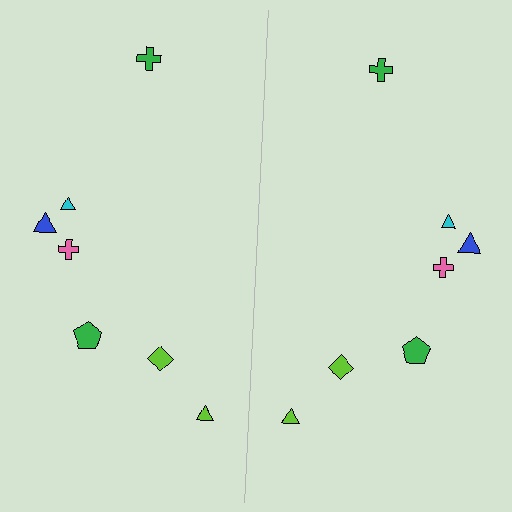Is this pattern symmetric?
Yes, this pattern has bilateral (reflection) symmetry.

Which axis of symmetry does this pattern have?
The pattern has a vertical axis of symmetry running through the center of the image.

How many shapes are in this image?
There are 14 shapes in this image.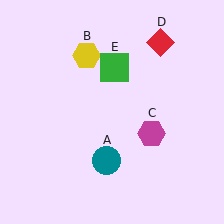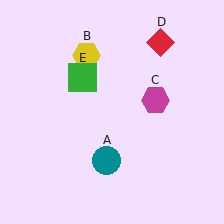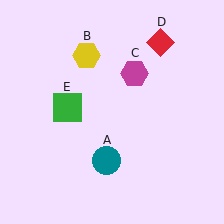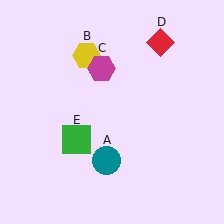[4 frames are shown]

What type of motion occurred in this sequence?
The magenta hexagon (object C), green square (object E) rotated counterclockwise around the center of the scene.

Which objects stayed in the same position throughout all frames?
Teal circle (object A) and yellow hexagon (object B) and red diamond (object D) remained stationary.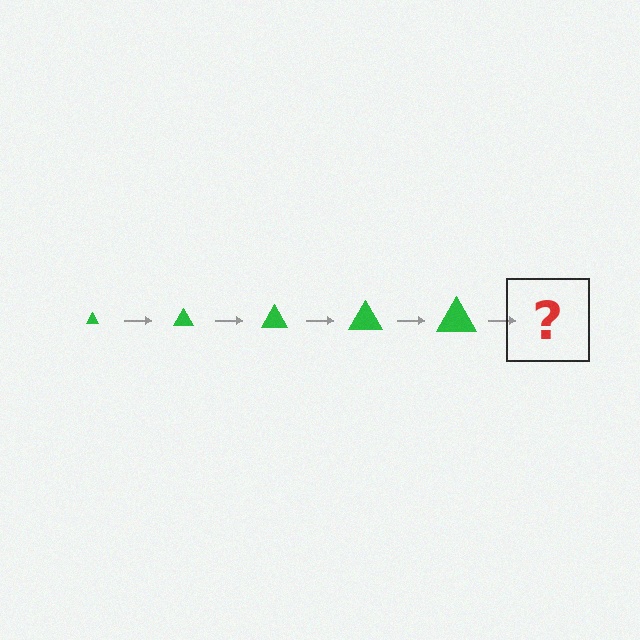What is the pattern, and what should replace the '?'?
The pattern is that the triangle gets progressively larger each step. The '?' should be a green triangle, larger than the previous one.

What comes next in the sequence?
The next element should be a green triangle, larger than the previous one.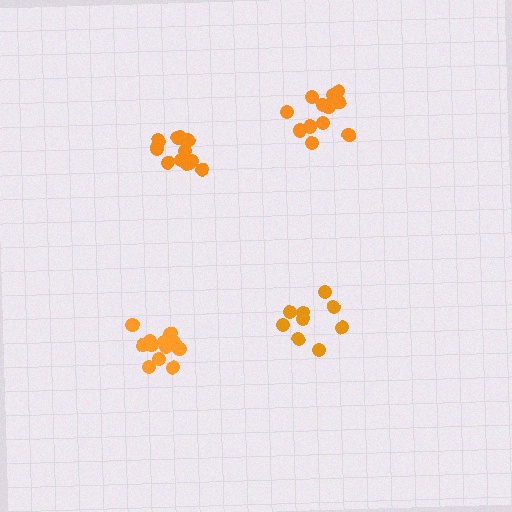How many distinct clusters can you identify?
There are 4 distinct clusters.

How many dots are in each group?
Group 1: 9 dots, Group 2: 13 dots, Group 3: 13 dots, Group 4: 12 dots (47 total).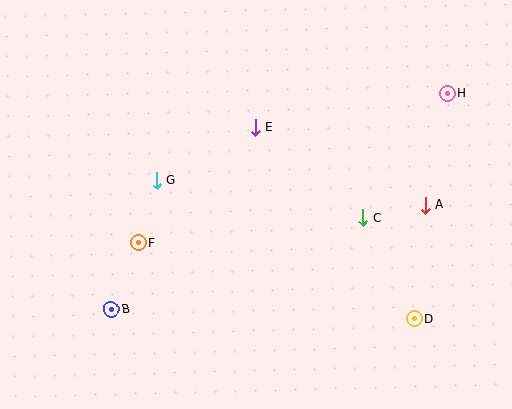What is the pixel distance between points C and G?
The distance between C and G is 210 pixels.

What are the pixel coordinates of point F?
Point F is at (138, 243).